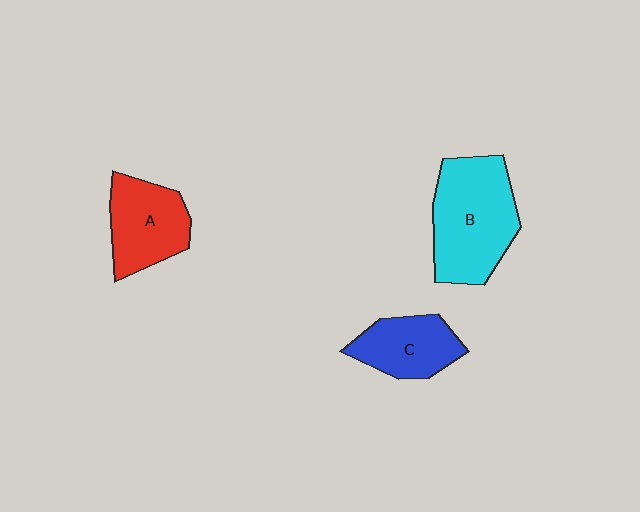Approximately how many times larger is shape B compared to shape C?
Approximately 1.7 times.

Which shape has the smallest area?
Shape C (blue).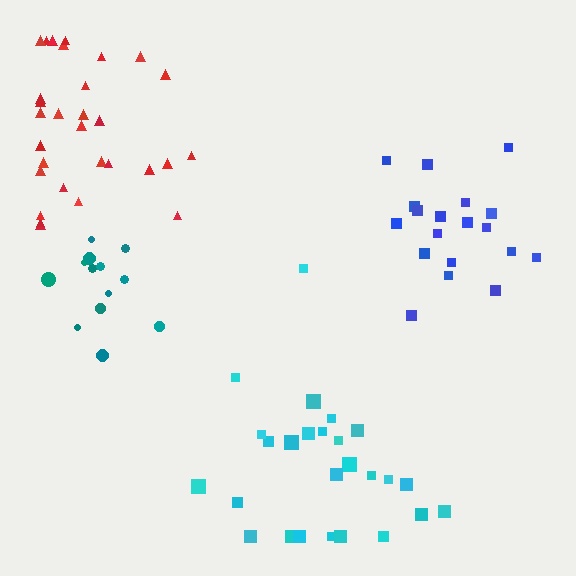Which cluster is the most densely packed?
Teal.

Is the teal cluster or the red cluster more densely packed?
Teal.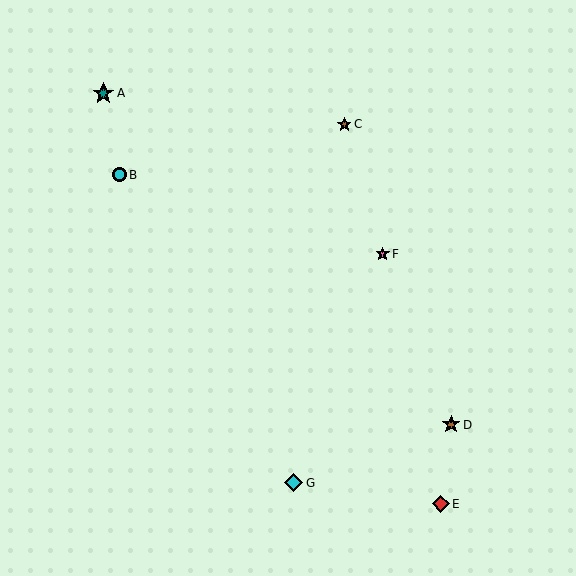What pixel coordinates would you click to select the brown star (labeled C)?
Click at (344, 124) to select the brown star C.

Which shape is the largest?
The teal star (labeled A) is the largest.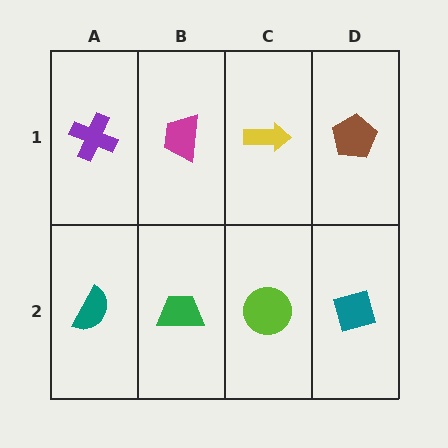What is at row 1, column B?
A magenta trapezoid.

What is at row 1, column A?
A purple cross.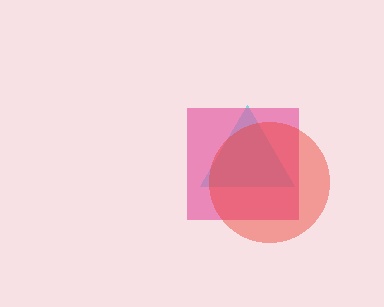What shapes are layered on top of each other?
The layered shapes are: a cyan triangle, a pink square, a red circle.